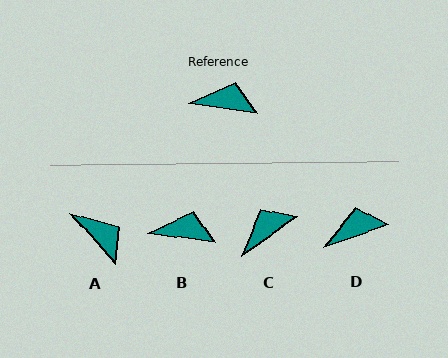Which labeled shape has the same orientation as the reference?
B.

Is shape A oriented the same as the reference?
No, it is off by about 41 degrees.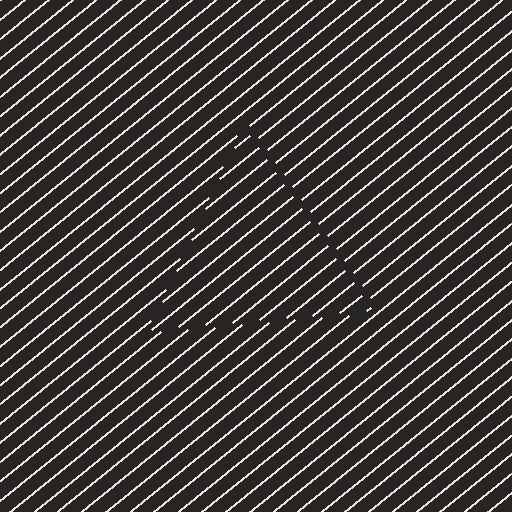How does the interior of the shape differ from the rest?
The interior of the shape contains the same grating, shifted by half a period — the contour is defined by the phase discontinuity where line-ends from the inner and outer gratings abut.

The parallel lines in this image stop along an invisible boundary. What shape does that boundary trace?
An illusory triangle. The interior of the shape contains the same grating, shifted by half a period — the contour is defined by the phase discontinuity where line-ends from the inner and outer gratings abut.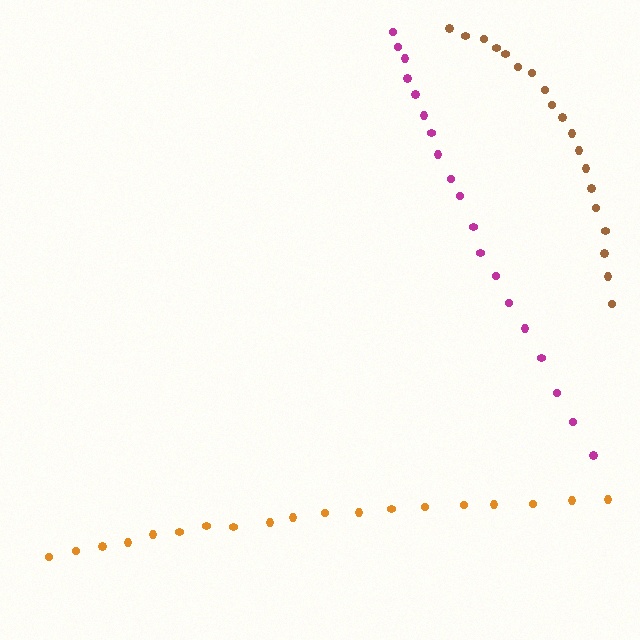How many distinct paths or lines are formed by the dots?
There are 3 distinct paths.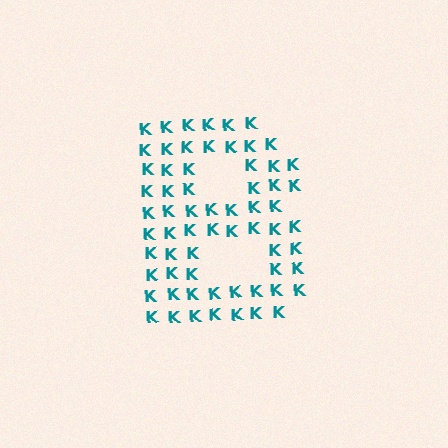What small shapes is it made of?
It is made of small letter K's.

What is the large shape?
The large shape is the letter B.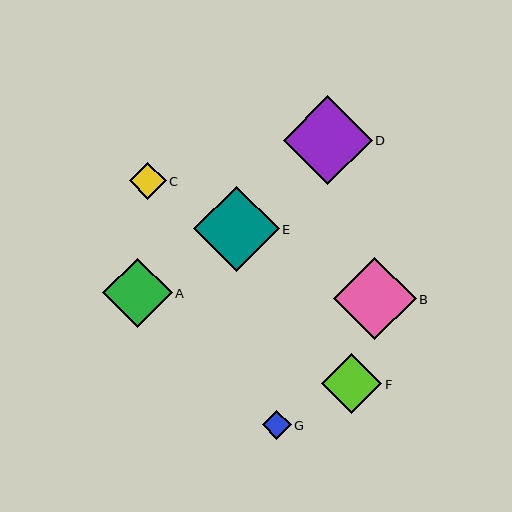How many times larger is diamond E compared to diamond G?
Diamond E is approximately 3.0 times the size of diamond G.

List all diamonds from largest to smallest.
From largest to smallest: D, E, B, A, F, C, G.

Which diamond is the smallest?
Diamond G is the smallest with a size of approximately 29 pixels.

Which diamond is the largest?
Diamond D is the largest with a size of approximately 89 pixels.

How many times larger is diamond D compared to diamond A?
Diamond D is approximately 1.3 times the size of diamond A.